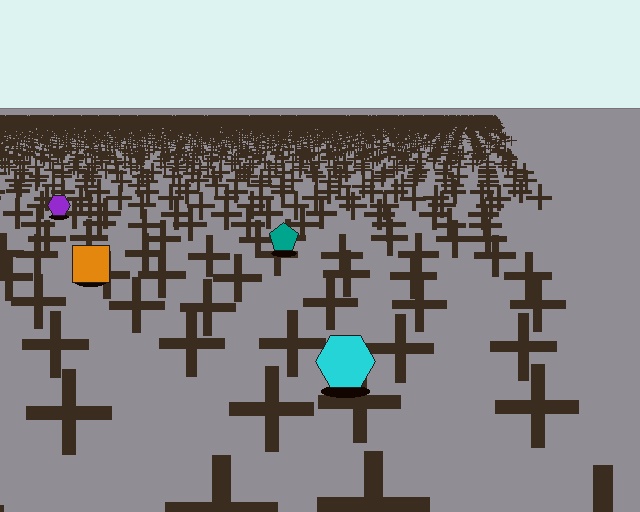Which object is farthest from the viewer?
The purple hexagon is farthest from the viewer. It appears smaller and the ground texture around it is denser.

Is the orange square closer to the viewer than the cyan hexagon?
No. The cyan hexagon is closer — you can tell from the texture gradient: the ground texture is coarser near it.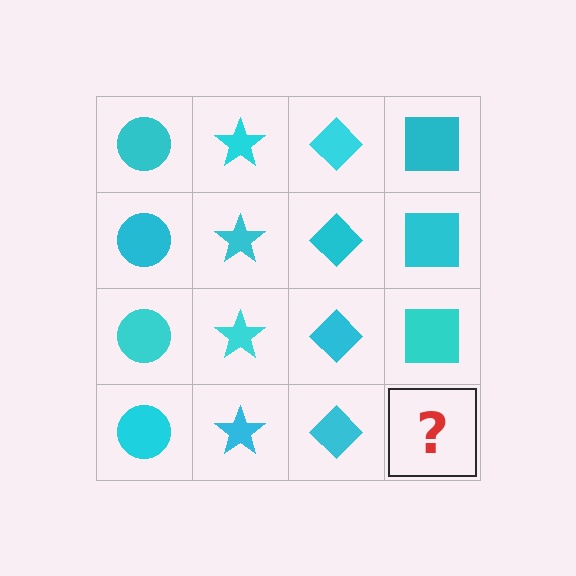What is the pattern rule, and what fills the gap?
The rule is that each column has a consistent shape. The gap should be filled with a cyan square.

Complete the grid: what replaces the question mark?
The question mark should be replaced with a cyan square.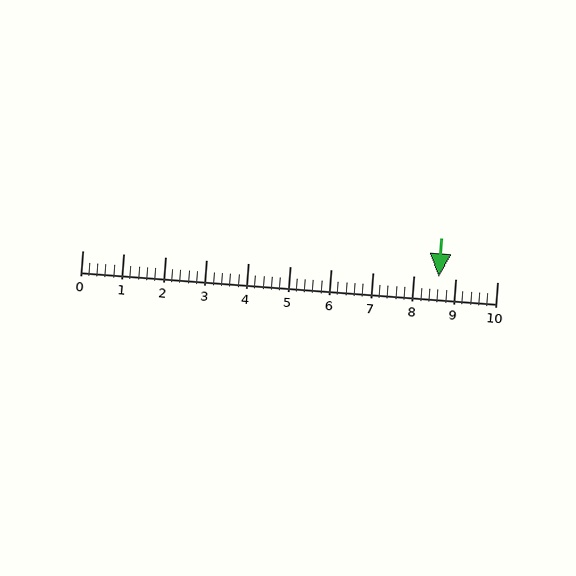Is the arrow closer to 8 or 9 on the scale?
The arrow is closer to 9.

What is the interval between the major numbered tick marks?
The major tick marks are spaced 1 units apart.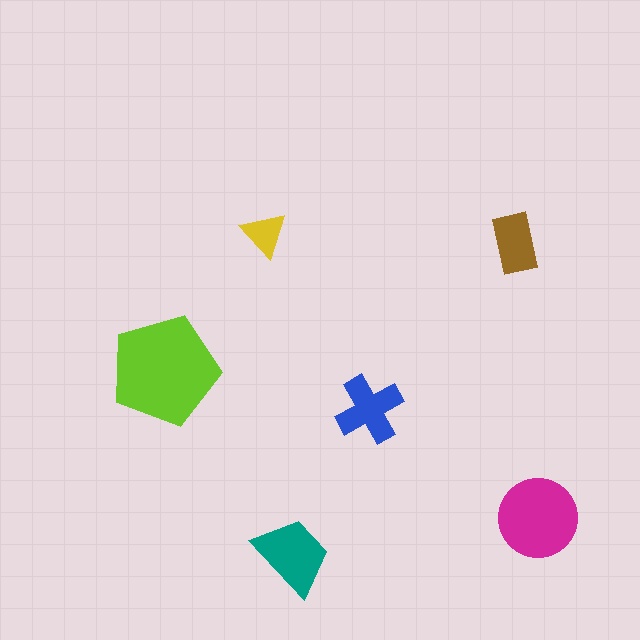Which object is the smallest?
The yellow triangle.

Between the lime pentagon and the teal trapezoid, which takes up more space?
The lime pentagon.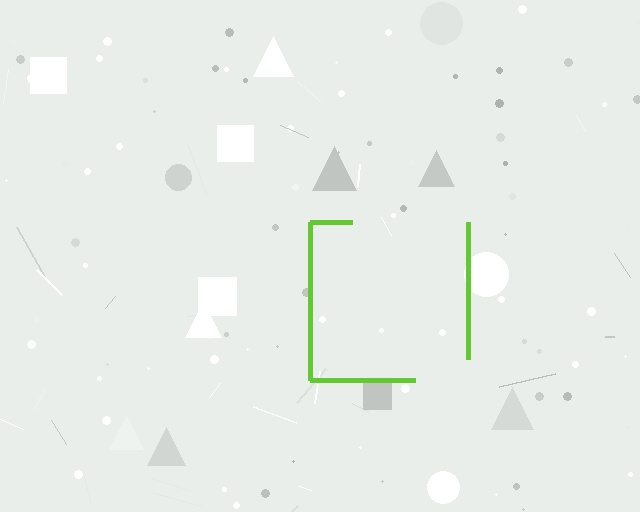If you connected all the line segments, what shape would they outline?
They would outline a square.